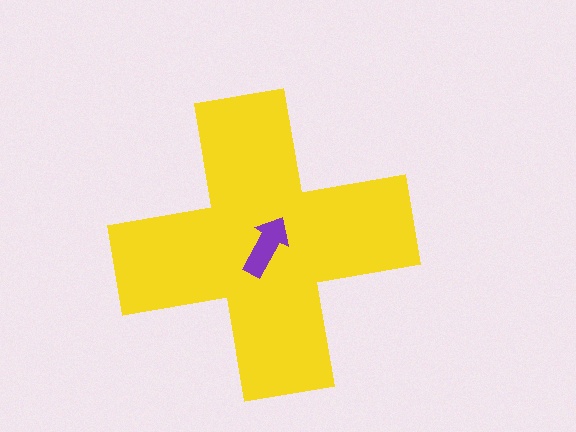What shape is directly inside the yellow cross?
The purple arrow.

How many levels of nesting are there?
2.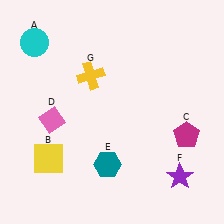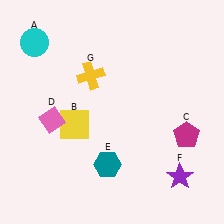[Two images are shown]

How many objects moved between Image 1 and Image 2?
1 object moved between the two images.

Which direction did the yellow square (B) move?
The yellow square (B) moved up.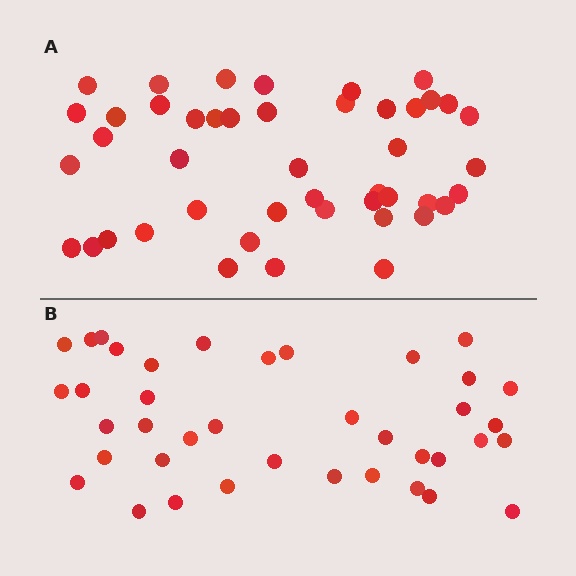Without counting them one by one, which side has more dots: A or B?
Region A (the top region) has more dots.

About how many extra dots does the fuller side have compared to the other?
Region A has about 6 more dots than region B.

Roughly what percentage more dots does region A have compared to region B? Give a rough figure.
About 15% more.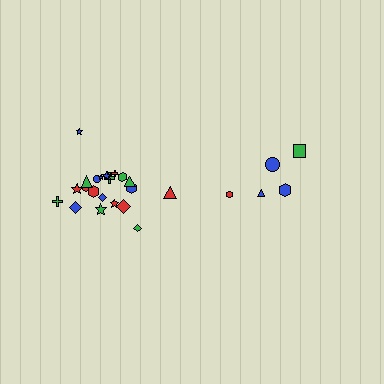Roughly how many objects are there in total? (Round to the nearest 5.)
Roughly 25 objects in total.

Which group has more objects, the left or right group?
The left group.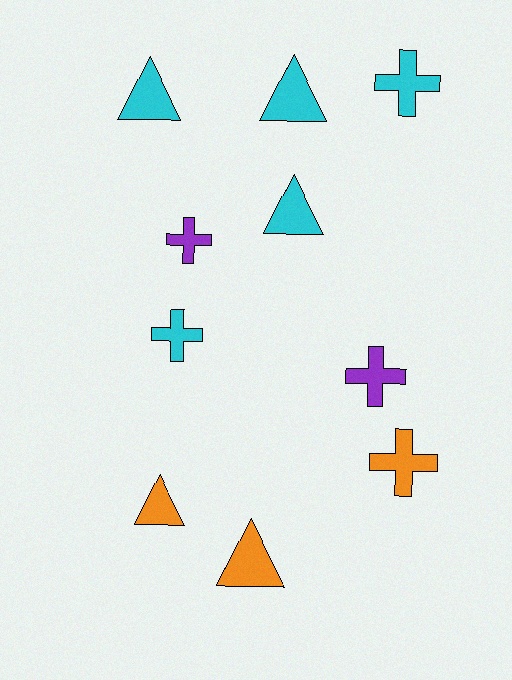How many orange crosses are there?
There is 1 orange cross.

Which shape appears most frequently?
Cross, with 5 objects.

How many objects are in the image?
There are 10 objects.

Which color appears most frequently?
Cyan, with 5 objects.